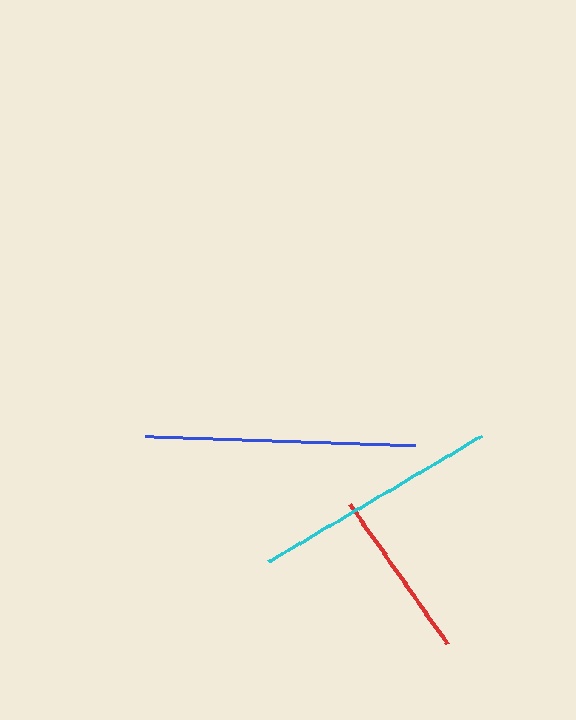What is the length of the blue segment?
The blue segment is approximately 271 pixels long.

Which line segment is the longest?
The blue line is the longest at approximately 271 pixels.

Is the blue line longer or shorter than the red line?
The blue line is longer than the red line.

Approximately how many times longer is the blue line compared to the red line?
The blue line is approximately 1.6 times the length of the red line.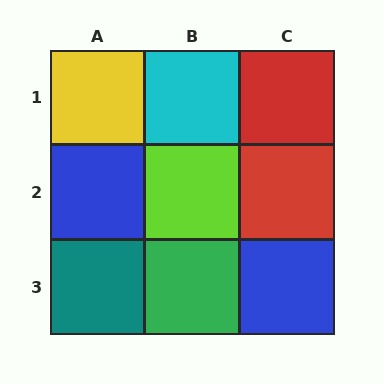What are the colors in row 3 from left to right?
Teal, green, blue.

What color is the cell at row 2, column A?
Blue.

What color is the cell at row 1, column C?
Red.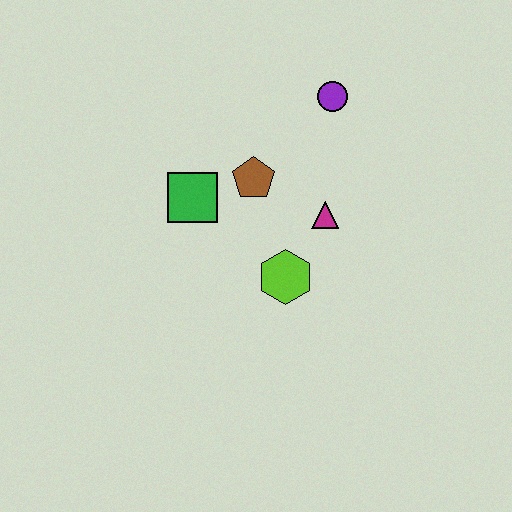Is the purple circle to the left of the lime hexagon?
No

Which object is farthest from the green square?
The purple circle is farthest from the green square.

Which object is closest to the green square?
The brown pentagon is closest to the green square.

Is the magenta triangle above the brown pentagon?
No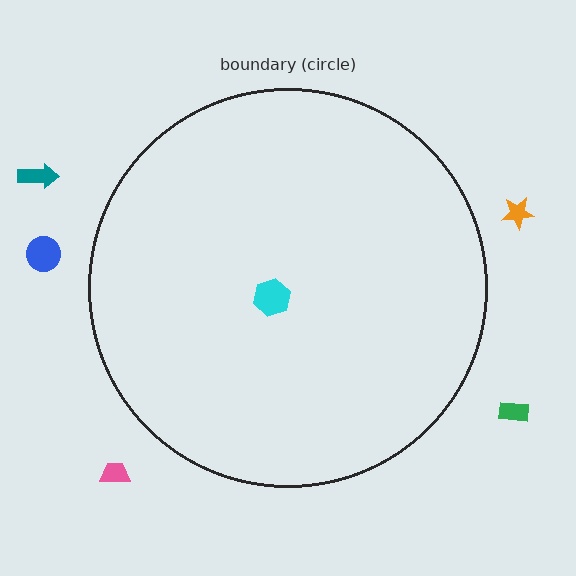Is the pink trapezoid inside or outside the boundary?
Outside.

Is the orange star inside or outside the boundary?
Outside.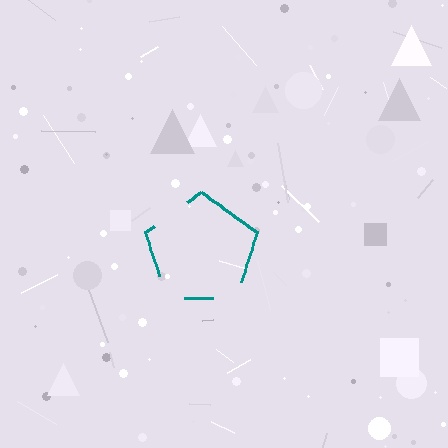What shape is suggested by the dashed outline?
The dashed outline suggests a pentagon.